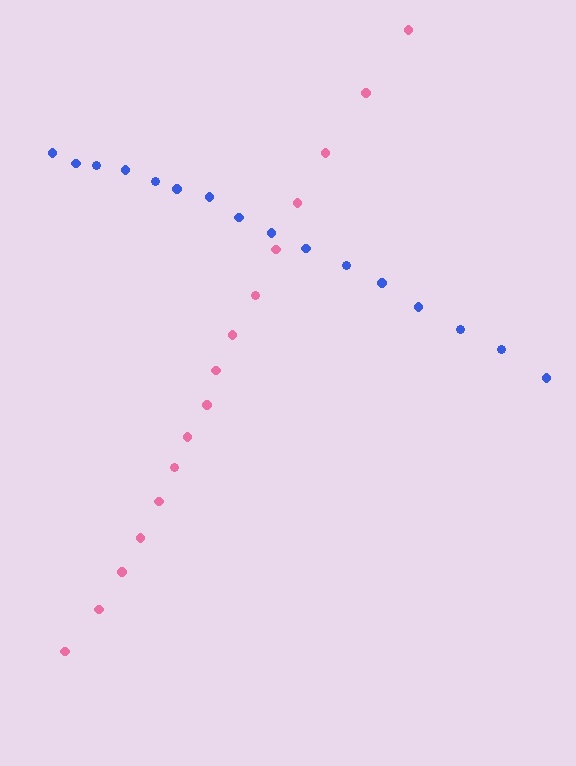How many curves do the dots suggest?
There are 2 distinct paths.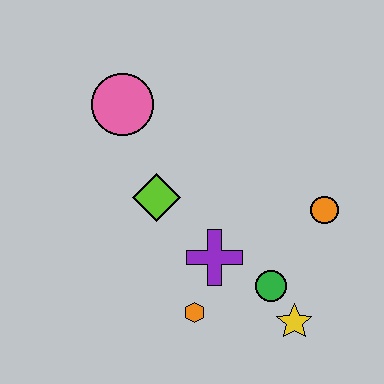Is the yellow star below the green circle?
Yes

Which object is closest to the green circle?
The yellow star is closest to the green circle.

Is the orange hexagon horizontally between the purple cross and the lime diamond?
Yes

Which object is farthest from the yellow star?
The pink circle is farthest from the yellow star.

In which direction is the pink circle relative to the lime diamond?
The pink circle is above the lime diamond.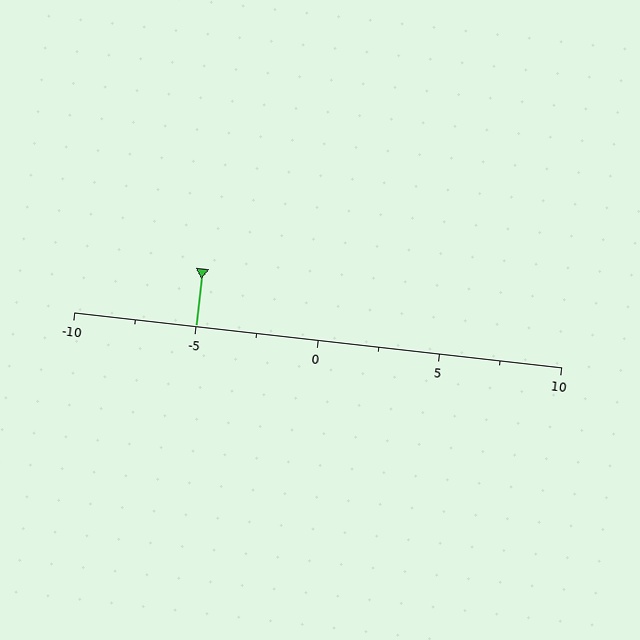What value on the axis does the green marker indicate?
The marker indicates approximately -5.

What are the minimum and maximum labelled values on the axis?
The axis runs from -10 to 10.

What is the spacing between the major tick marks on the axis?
The major ticks are spaced 5 apart.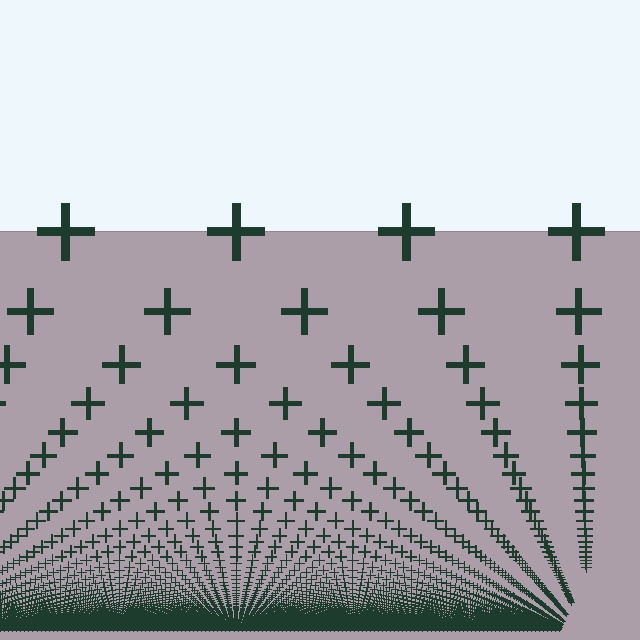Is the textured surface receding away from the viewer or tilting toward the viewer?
The surface appears to tilt toward the viewer. Texture elements get larger and sparser toward the top.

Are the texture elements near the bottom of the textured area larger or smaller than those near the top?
Smaller. The gradient is inverted — elements near the bottom are smaller and denser.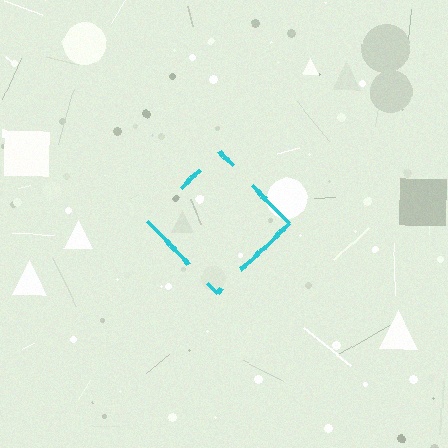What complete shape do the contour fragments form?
The contour fragments form a diamond.